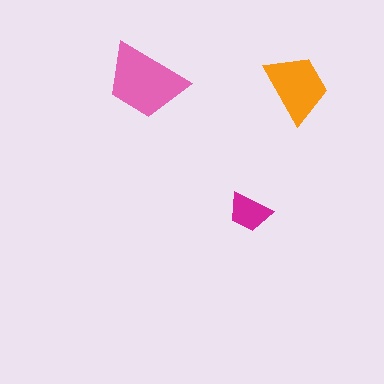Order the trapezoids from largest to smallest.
the pink one, the orange one, the magenta one.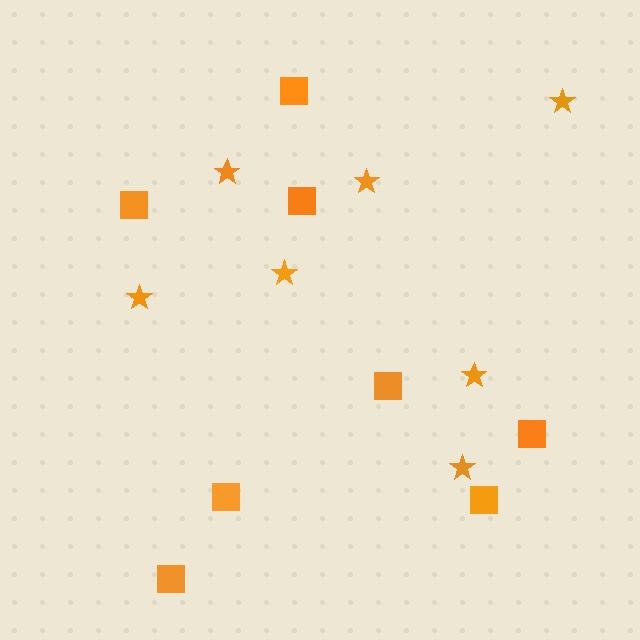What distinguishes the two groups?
There are 2 groups: one group of squares (8) and one group of stars (7).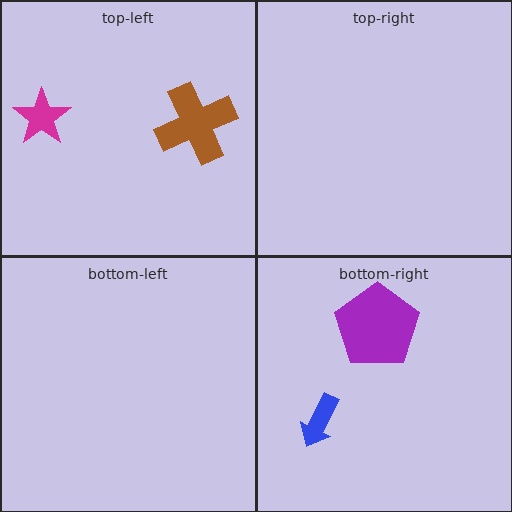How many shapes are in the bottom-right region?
2.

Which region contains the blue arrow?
The bottom-right region.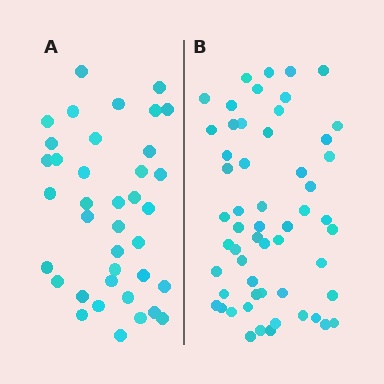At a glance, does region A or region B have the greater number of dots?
Region B (the right region) has more dots.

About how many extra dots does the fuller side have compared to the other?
Region B has approximately 20 more dots than region A.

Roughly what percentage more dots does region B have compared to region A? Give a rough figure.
About 45% more.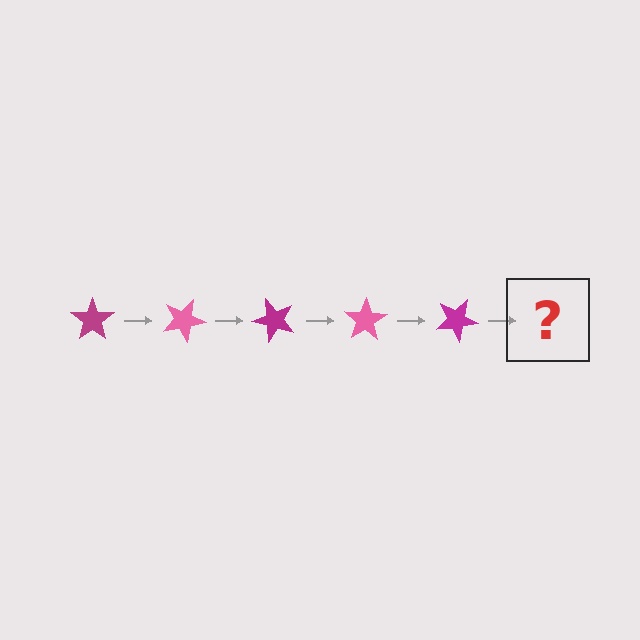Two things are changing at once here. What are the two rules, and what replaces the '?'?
The two rules are that it rotates 25 degrees each step and the color cycles through magenta and pink. The '?' should be a pink star, rotated 125 degrees from the start.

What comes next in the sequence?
The next element should be a pink star, rotated 125 degrees from the start.